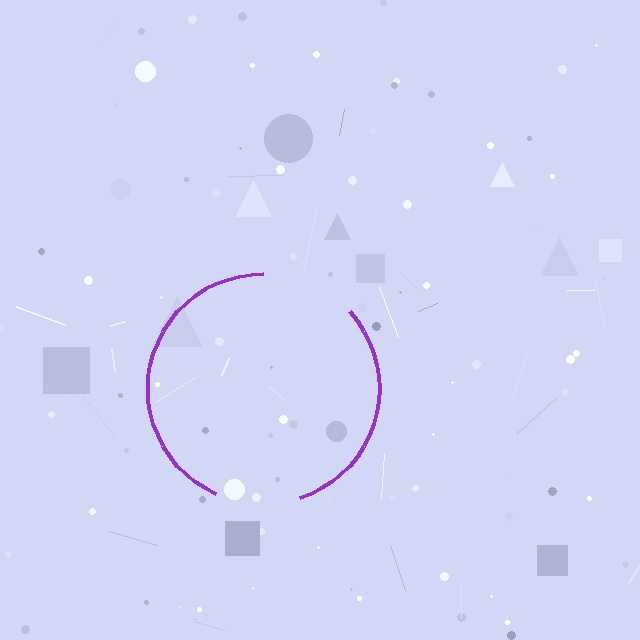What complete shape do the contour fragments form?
The contour fragments form a circle.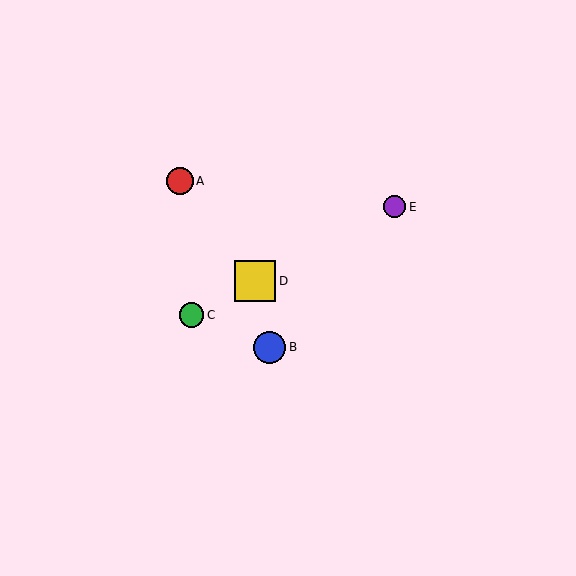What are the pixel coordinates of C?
Object C is at (192, 315).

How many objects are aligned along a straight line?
3 objects (C, D, E) are aligned along a straight line.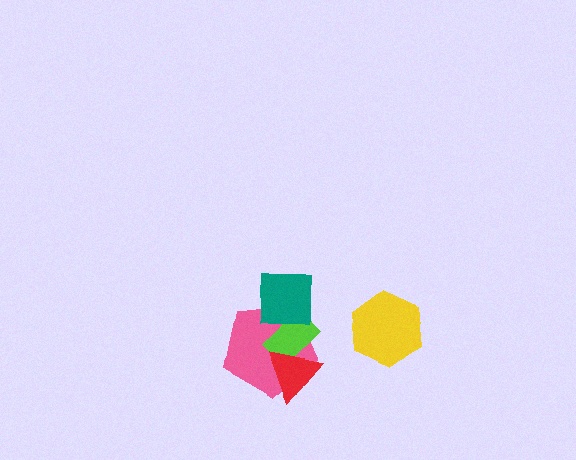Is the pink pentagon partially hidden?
Yes, it is partially covered by another shape.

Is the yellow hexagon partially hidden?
No, no other shape covers it.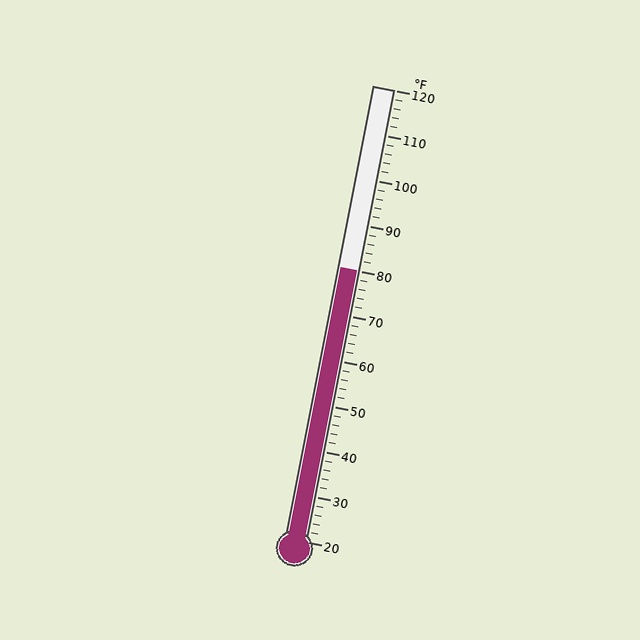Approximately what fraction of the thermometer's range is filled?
The thermometer is filled to approximately 60% of its range.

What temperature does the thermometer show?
The thermometer shows approximately 80°F.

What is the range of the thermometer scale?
The thermometer scale ranges from 20°F to 120°F.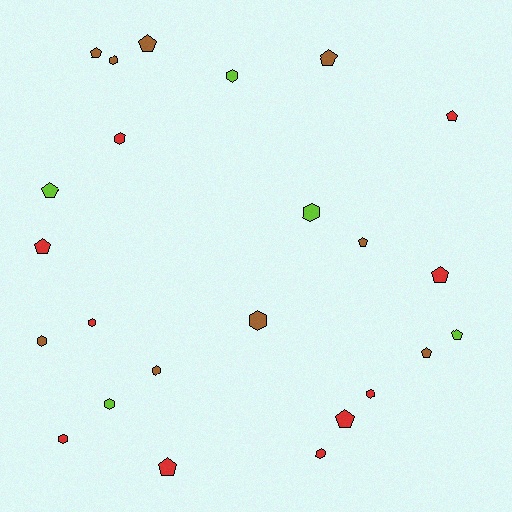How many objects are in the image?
There are 24 objects.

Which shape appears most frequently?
Pentagon, with 12 objects.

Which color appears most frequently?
Red, with 10 objects.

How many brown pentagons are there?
There are 5 brown pentagons.